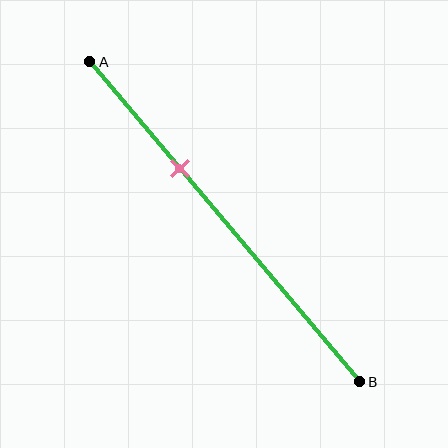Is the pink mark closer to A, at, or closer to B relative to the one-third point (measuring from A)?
The pink mark is approximately at the one-third point of segment AB.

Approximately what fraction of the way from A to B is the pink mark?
The pink mark is approximately 35% of the way from A to B.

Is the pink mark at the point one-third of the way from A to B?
Yes, the mark is approximately at the one-third point.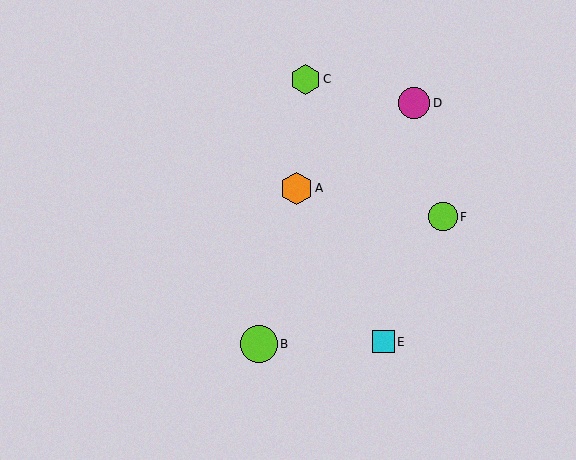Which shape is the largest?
The lime circle (labeled B) is the largest.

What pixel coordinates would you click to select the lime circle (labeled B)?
Click at (259, 344) to select the lime circle B.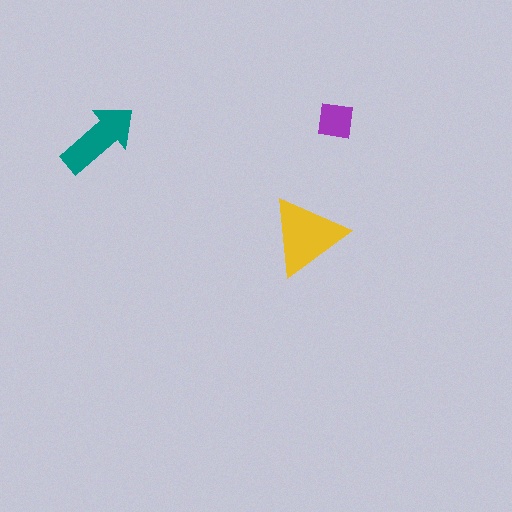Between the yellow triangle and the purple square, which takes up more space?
The yellow triangle.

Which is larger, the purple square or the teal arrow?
The teal arrow.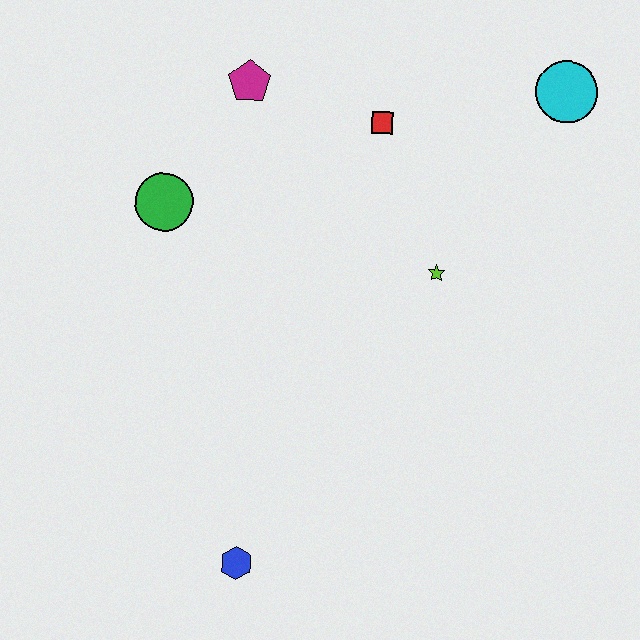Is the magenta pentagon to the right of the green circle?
Yes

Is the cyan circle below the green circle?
No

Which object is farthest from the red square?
The blue hexagon is farthest from the red square.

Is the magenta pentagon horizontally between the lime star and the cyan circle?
No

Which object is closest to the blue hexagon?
The lime star is closest to the blue hexagon.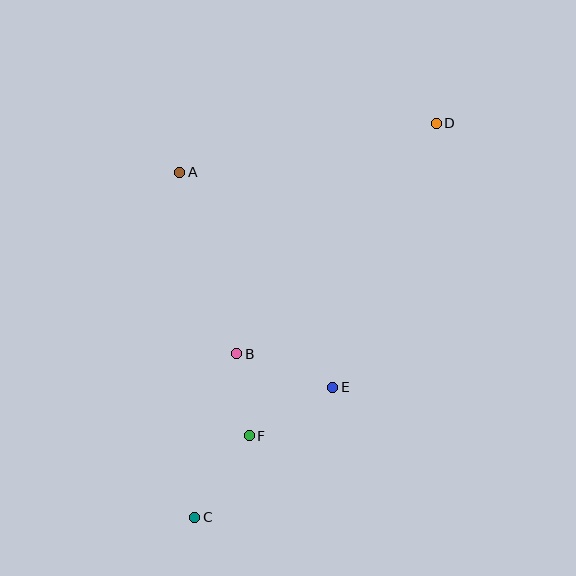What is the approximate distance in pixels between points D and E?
The distance between D and E is approximately 284 pixels.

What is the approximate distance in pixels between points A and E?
The distance between A and E is approximately 264 pixels.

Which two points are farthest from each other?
Points C and D are farthest from each other.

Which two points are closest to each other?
Points B and F are closest to each other.